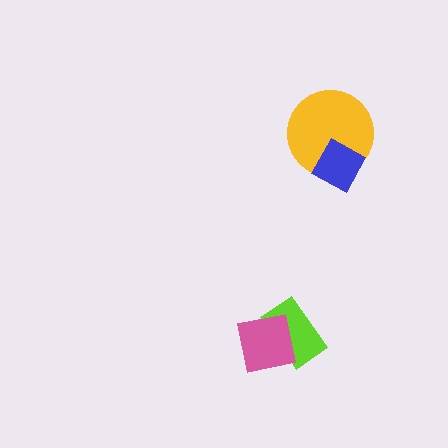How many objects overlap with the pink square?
1 object overlaps with the pink square.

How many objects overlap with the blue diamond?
1 object overlaps with the blue diamond.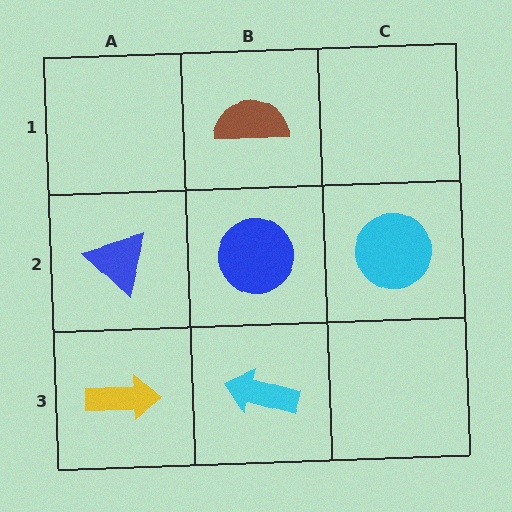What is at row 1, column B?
A brown semicircle.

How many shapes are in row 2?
3 shapes.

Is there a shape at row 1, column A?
No, that cell is empty.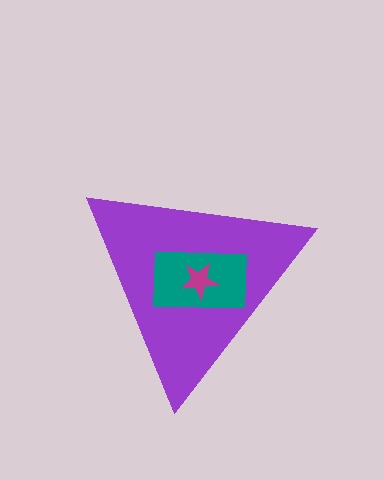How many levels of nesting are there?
3.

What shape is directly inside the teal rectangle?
The magenta star.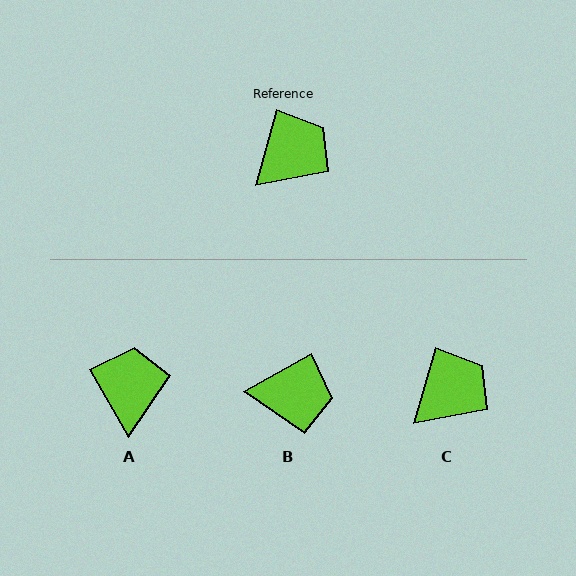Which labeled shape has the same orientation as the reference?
C.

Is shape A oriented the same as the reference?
No, it is off by about 45 degrees.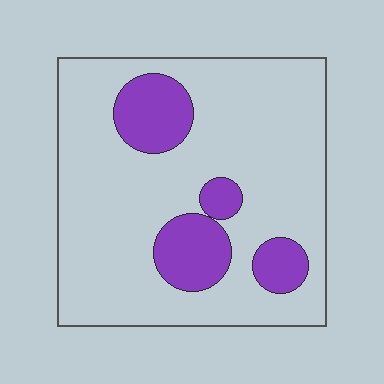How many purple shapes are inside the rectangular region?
4.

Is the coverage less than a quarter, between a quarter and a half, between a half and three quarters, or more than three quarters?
Less than a quarter.